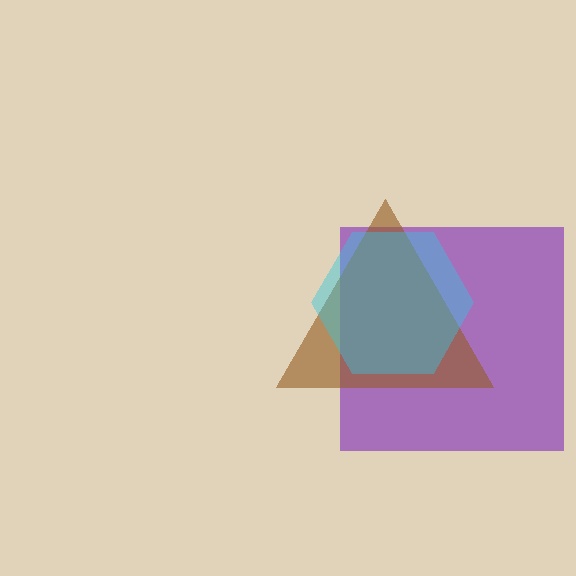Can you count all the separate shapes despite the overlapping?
Yes, there are 3 separate shapes.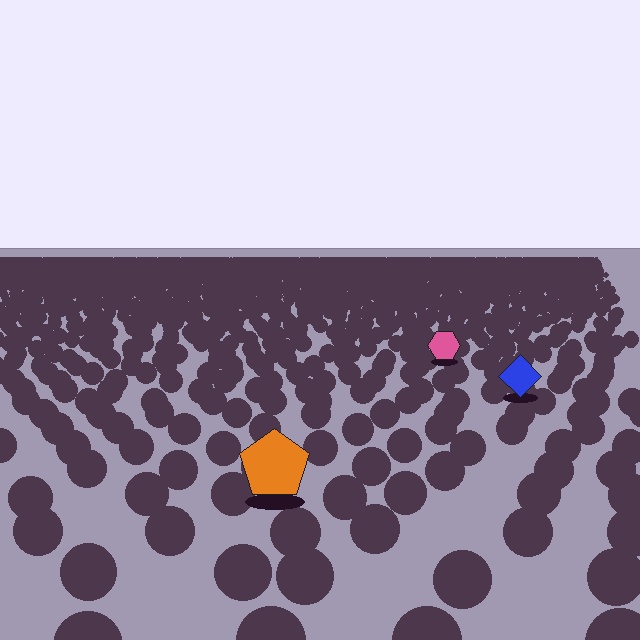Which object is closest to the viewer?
The orange pentagon is closest. The texture marks near it are larger and more spread out.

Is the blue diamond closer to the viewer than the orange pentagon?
No. The orange pentagon is closer — you can tell from the texture gradient: the ground texture is coarser near it.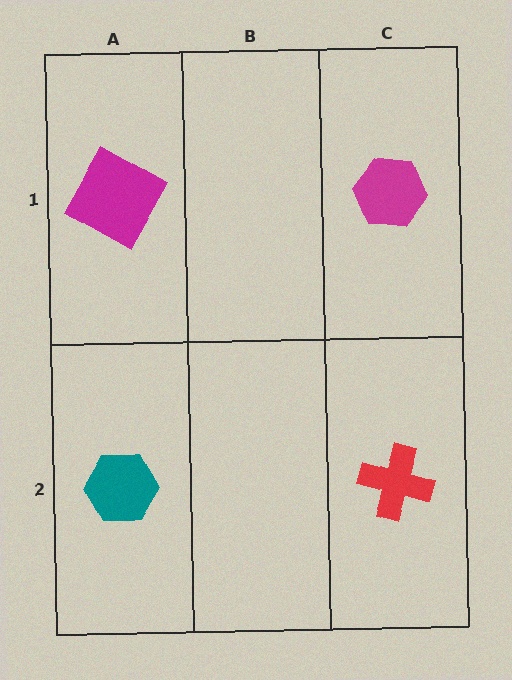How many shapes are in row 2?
2 shapes.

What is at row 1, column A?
A magenta square.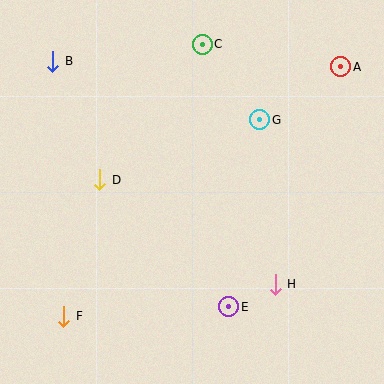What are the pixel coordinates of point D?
Point D is at (100, 180).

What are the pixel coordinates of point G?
Point G is at (260, 120).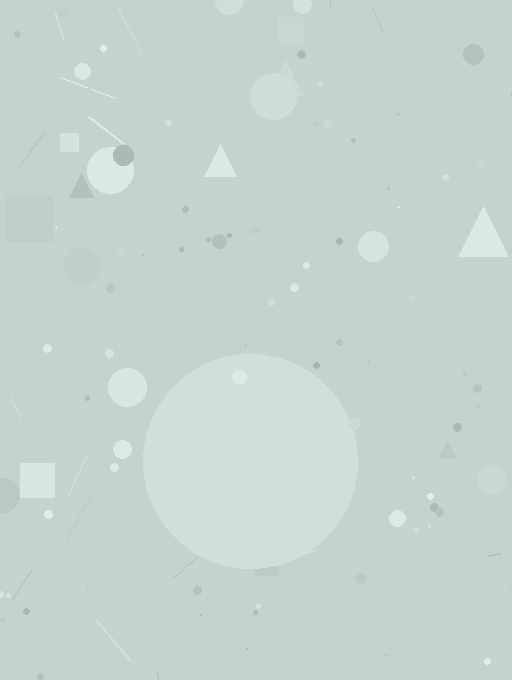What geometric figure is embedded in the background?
A circle is embedded in the background.